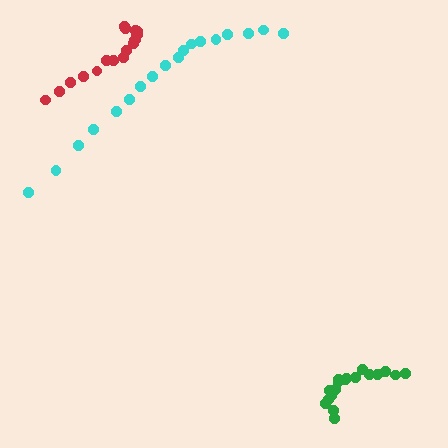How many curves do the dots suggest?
There are 3 distinct paths.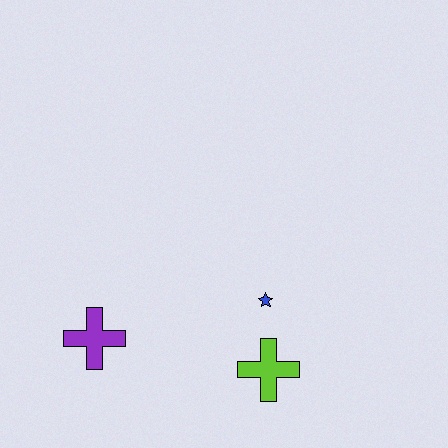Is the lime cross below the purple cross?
Yes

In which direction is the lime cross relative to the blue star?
The lime cross is below the blue star.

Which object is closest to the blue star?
The lime cross is closest to the blue star.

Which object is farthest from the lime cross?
The purple cross is farthest from the lime cross.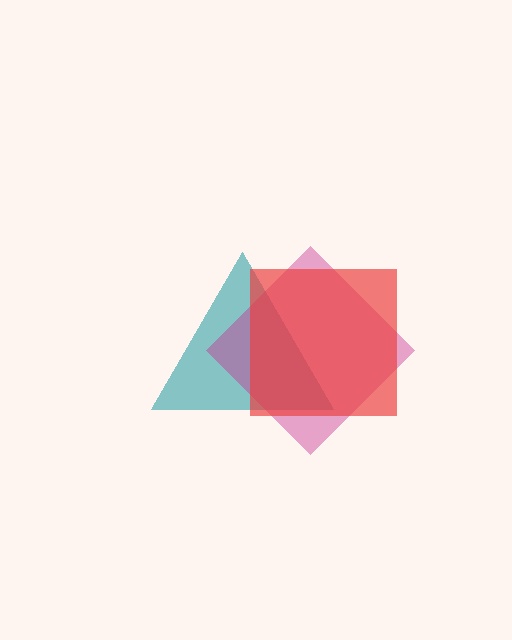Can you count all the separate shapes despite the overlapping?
Yes, there are 3 separate shapes.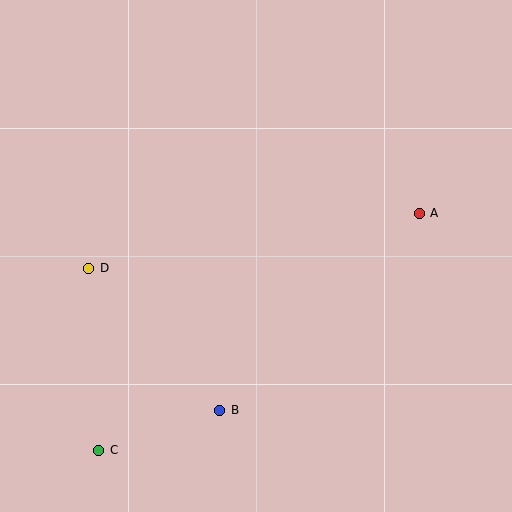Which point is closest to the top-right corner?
Point A is closest to the top-right corner.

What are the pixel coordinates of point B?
Point B is at (220, 410).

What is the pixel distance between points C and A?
The distance between C and A is 399 pixels.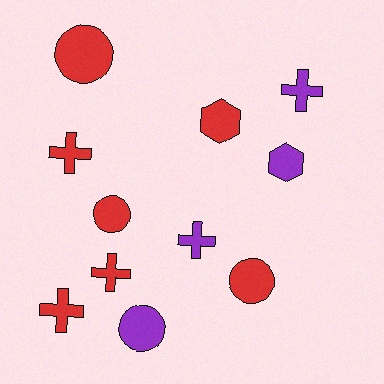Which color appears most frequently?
Red, with 7 objects.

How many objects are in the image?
There are 11 objects.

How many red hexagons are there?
There is 1 red hexagon.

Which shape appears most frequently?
Cross, with 5 objects.